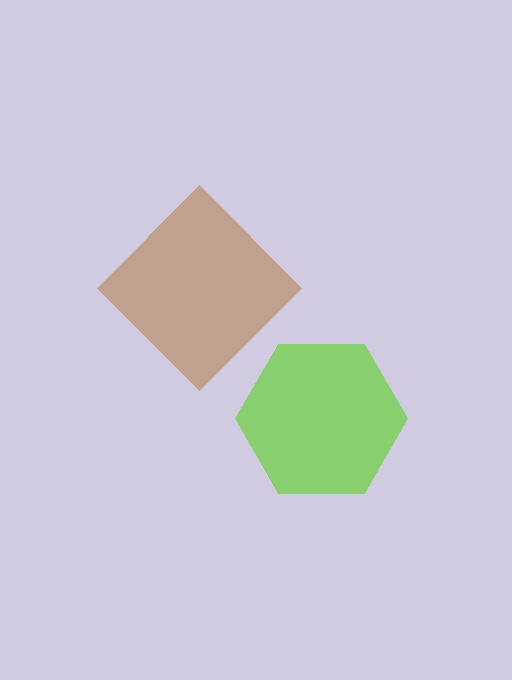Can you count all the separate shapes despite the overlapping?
Yes, there are 2 separate shapes.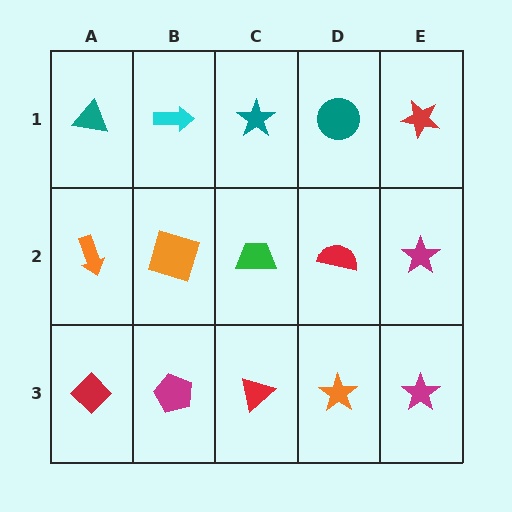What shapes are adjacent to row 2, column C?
A teal star (row 1, column C), a red triangle (row 3, column C), an orange square (row 2, column B), a red semicircle (row 2, column D).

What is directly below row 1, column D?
A red semicircle.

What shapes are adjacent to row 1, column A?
An orange arrow (row 2, column A), a cyan arrow (row 1, column B).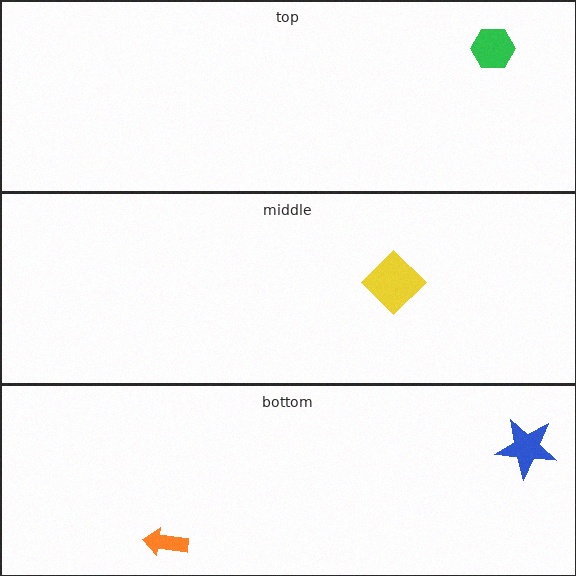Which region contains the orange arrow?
The bottom region.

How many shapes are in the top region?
1.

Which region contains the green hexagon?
The top region.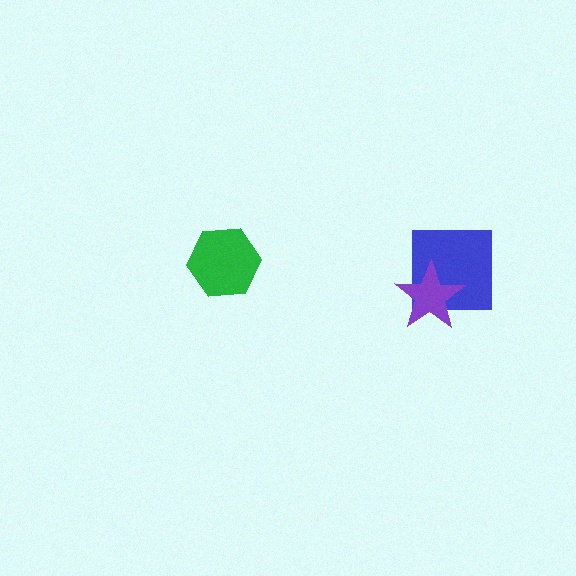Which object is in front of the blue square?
The purple star is in front of the blue square.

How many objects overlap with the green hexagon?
0 objects overlap with the green hexagon.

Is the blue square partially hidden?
Yes, it is partially covered by another shape.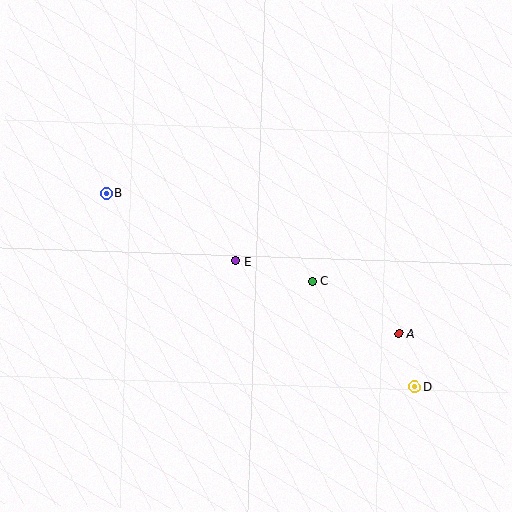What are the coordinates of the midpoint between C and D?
The midpoint between C and D is at (363, 334).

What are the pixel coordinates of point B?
Point B is at (106, 193).